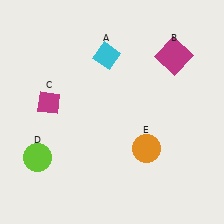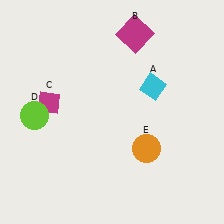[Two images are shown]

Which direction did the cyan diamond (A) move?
The cyan diamond (A) moved right.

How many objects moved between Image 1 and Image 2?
3 objects moved between the two images.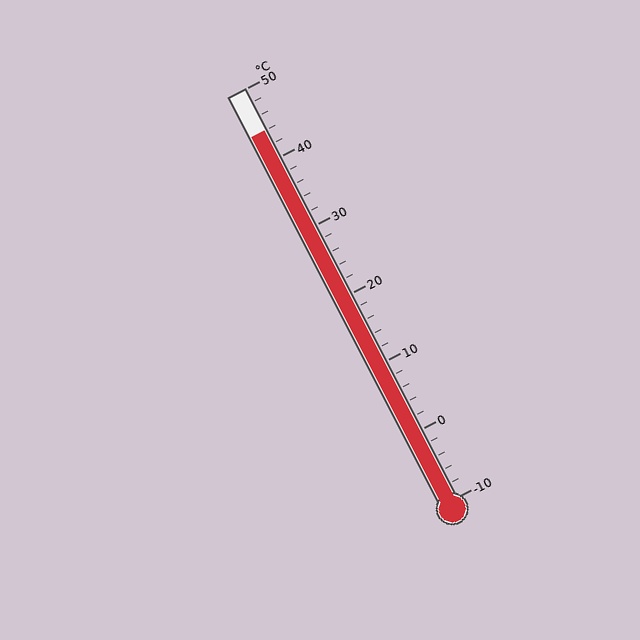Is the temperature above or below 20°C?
The temperature is above 20°C.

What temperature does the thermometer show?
The thermometer shows approximately 44°C.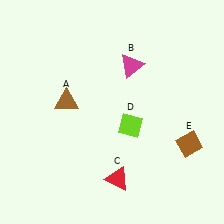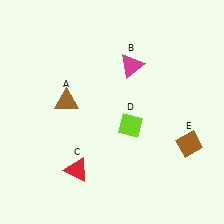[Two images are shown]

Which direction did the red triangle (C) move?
The red triangle (C) moved left.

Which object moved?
The red triangle (C) moved left.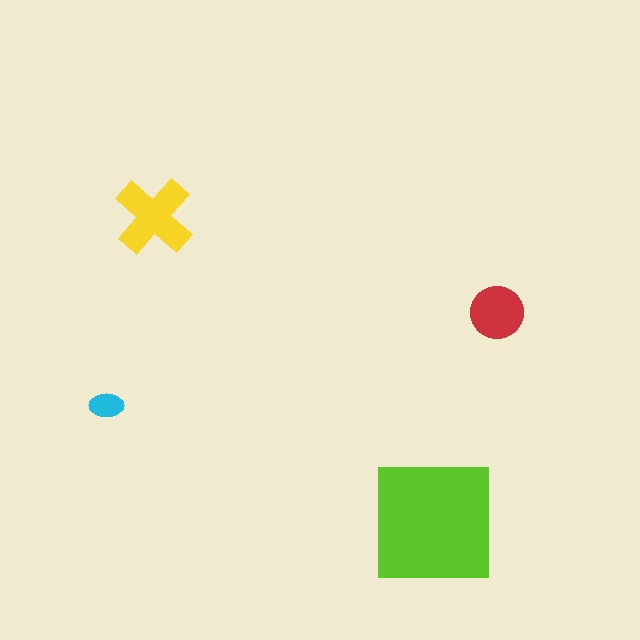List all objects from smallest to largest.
The cyan ellipse, the red circle, the yellow cross, the lime square.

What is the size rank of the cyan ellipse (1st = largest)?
4th.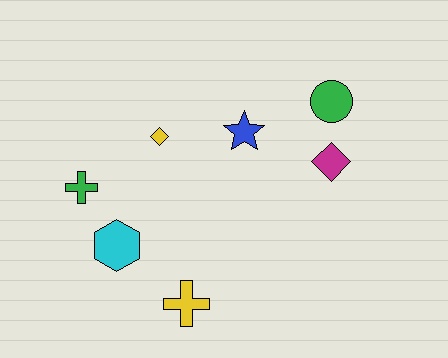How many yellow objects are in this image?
There are 2 yellow objects.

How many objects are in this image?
There are 7 objects.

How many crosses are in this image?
There are 2 crosses.